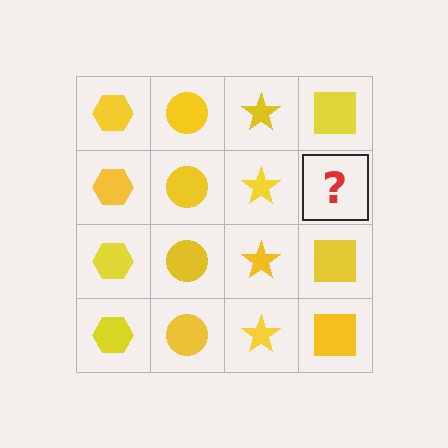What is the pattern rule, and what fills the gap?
The rule is that each column has a consistent shape. The gap should be filled with a yellow square.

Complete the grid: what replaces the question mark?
The question mark should be replaced with a yellow square.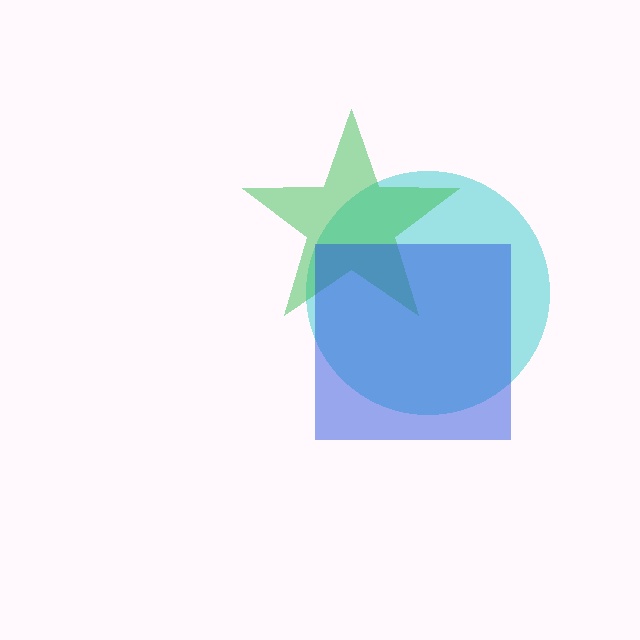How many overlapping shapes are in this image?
There are 3 overlapping shapes in the image.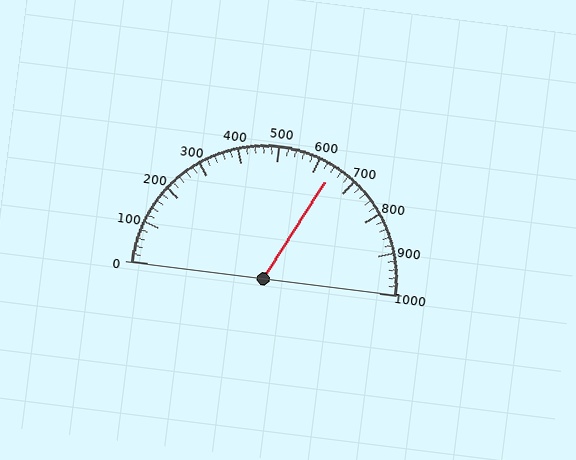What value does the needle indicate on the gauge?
The needle indicates approximately 640.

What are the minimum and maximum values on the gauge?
The gauge ranges from 0 to 1000.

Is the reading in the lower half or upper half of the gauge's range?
The reading is in the upper half of the range (0 to 1000).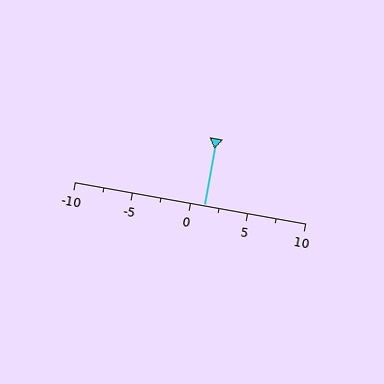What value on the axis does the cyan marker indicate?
The marker indicates approximately 1.2.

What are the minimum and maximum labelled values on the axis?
The axis runs from -10 to 10.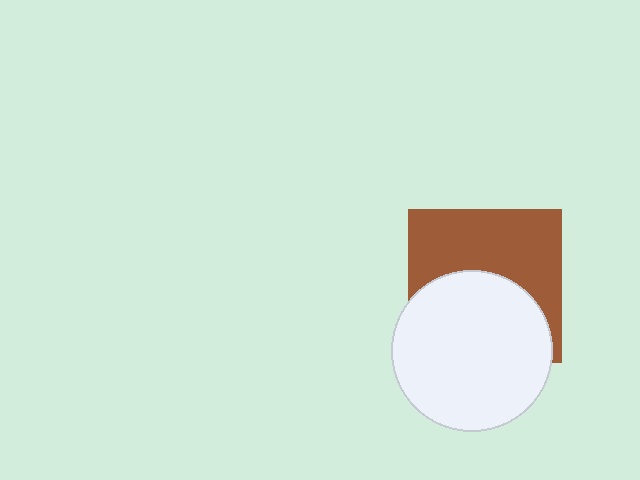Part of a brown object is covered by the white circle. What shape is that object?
It is a square.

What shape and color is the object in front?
The object in front is a white circle.